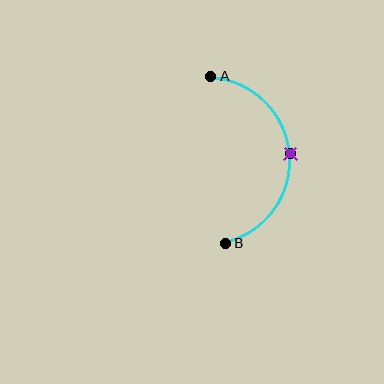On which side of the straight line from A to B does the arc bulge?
The arc bulges to the right of the straight line connecting A and B.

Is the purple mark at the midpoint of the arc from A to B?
Yes. The purple mark lies on the arc at equal arc-length from both A and B — it is the arc midpoint.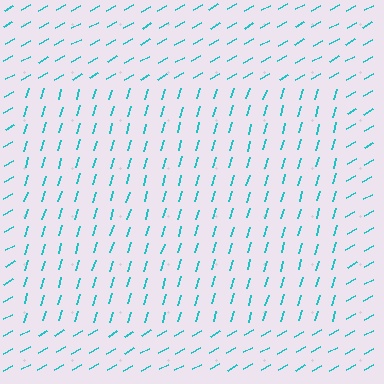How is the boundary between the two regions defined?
The boundary is defined purely by a change in line orientation (approximately 45 degrees difference). All lines are the same color and thickness.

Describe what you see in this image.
The image is filled with small cyan line segments. A rectangle region in the image has lines oriented differently from the surrounding lines, creating a visible texture boundary.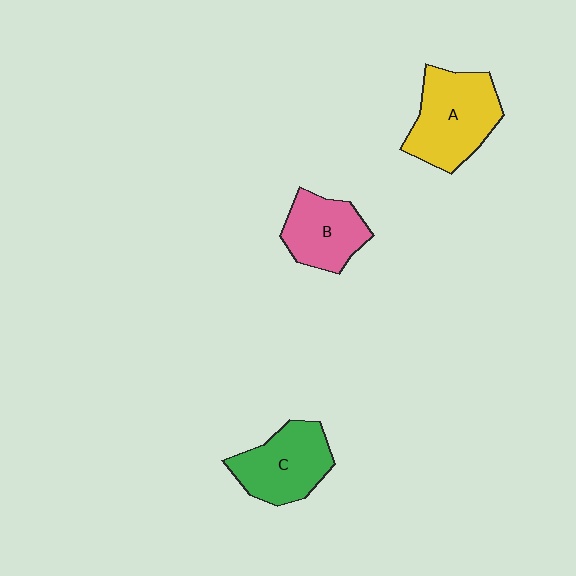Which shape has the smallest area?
Shape B (pink).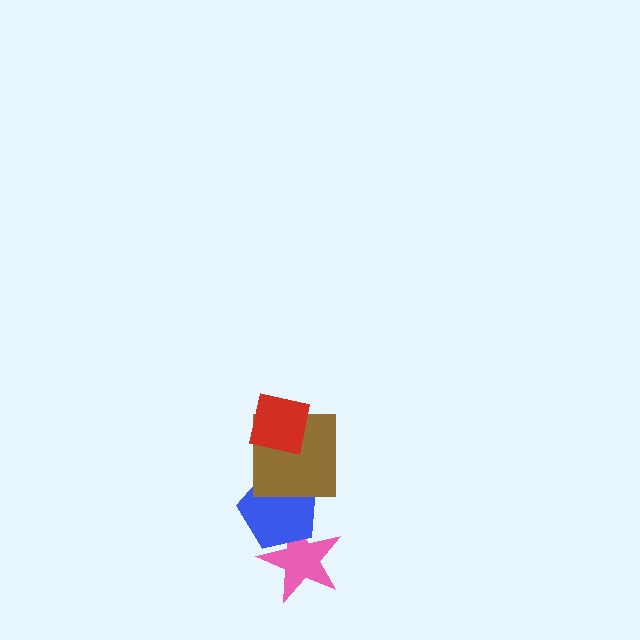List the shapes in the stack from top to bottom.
From top to bottom: the red square, the brown square, the blue pentagon, the pink star.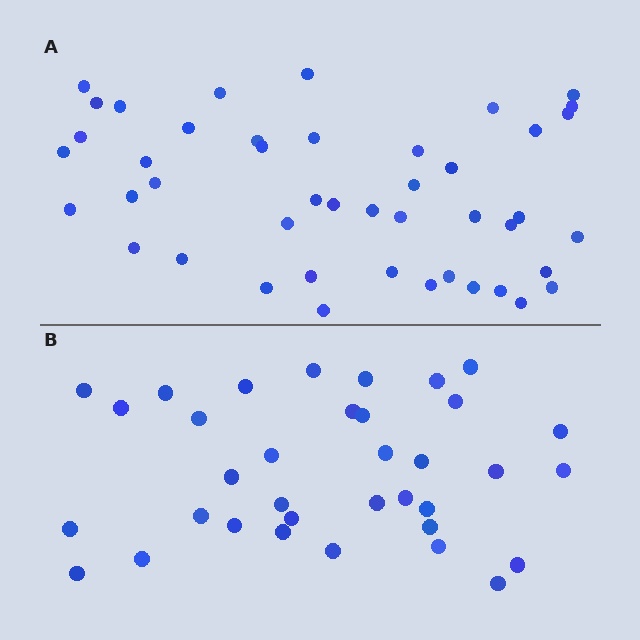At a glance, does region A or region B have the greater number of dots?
Region A (the top region) has more dots.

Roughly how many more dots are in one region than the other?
Region A has roughly 10 or so more dots than region B.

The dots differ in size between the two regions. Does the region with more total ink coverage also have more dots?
No. Region B has more total ink coverage because its dots are larger, but region A actually contains more individual dots. Total area can be misleading — the number of items is what matters here.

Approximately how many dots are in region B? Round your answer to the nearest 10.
About 40 dots. (The exact count is 35, which rounds to 40.)